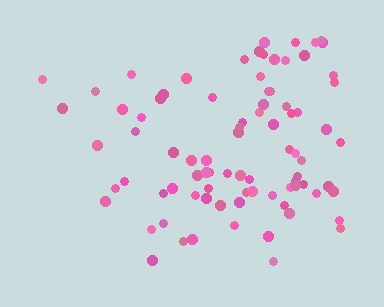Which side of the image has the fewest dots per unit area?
The left.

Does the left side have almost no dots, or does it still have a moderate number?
Still a moderate number, just noticeably fewer than the right.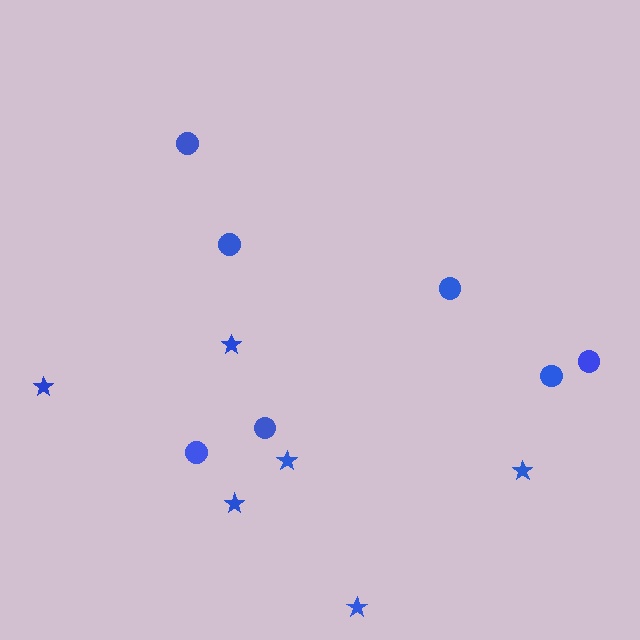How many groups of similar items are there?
There are 2 groups: one group of circles (7) and one group of stars (6).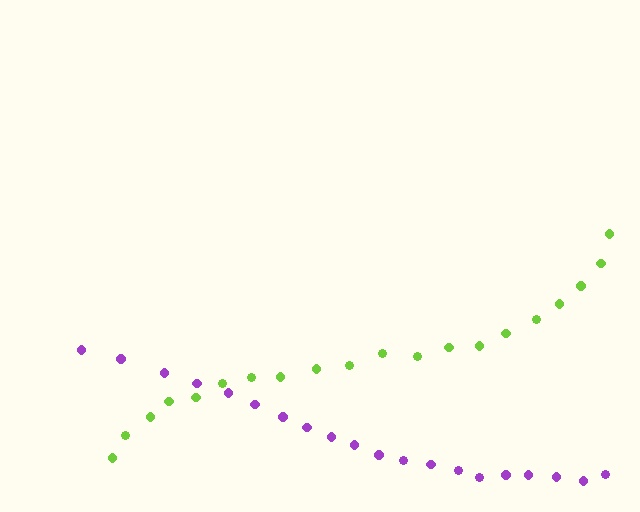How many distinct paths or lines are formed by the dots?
There are 2 distinct paths.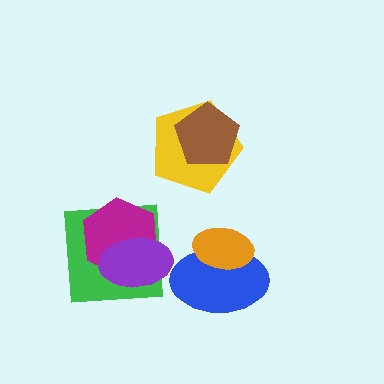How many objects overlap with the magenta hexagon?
2 objects overlap with the magenta hexagon.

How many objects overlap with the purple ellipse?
2 objects overlap with the purple ellipse.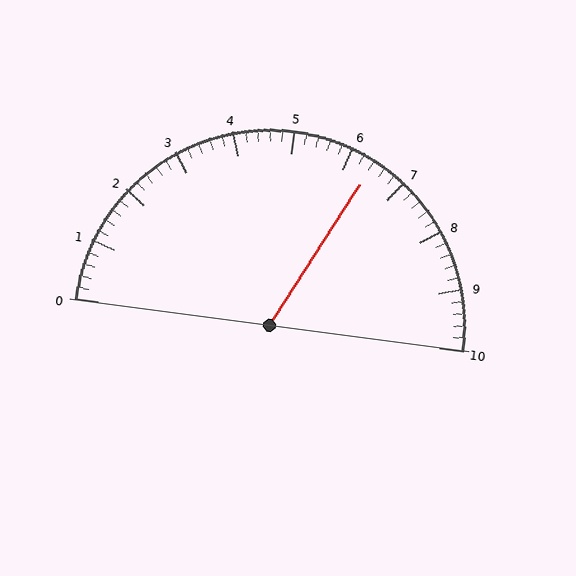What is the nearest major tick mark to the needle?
The nearest major tick mark is 6.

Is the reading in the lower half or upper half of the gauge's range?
The reading is in the upper half of the range (0 to 10).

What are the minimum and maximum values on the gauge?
The gauge ranges from 0 to 10.